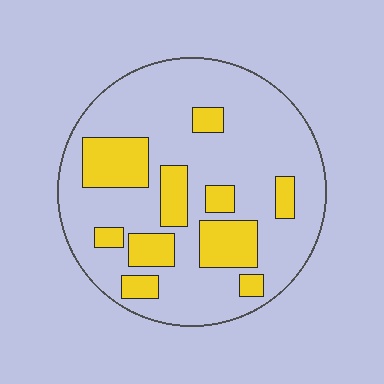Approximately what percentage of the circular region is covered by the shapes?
Approximately 25%.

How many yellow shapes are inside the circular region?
10.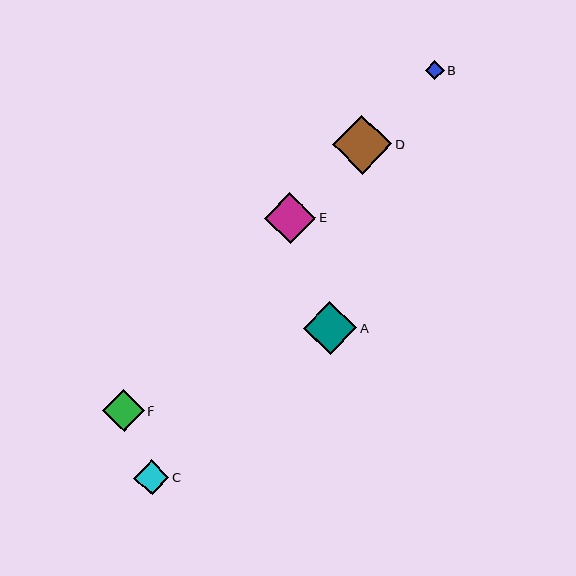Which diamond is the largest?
Diamond D is the largest with a size of approximately 59 pixels.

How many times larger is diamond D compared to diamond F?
Diamond D is approximately 1.4 times the size of diamond F.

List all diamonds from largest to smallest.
From largest to smallest: D, A, E, F, C, B.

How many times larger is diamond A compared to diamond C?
Diamond A is approximately 1.5 times the size of diamond C.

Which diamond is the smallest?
Diamond B is the smallest with a size of approximately 19 pixels.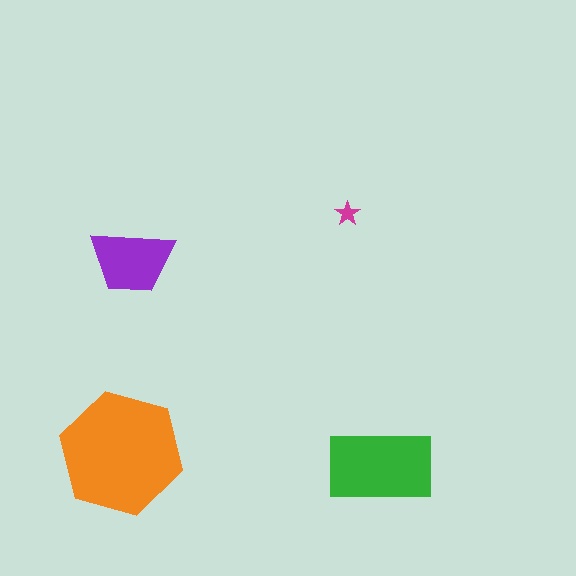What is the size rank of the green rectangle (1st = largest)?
2nd.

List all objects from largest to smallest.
The orange hexagon, the green rectangle, the purple trapezoid, the magenta star.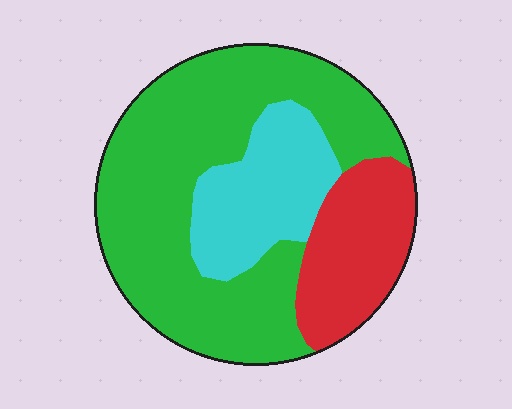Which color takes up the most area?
Green, at roughly 60%.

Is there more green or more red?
Green.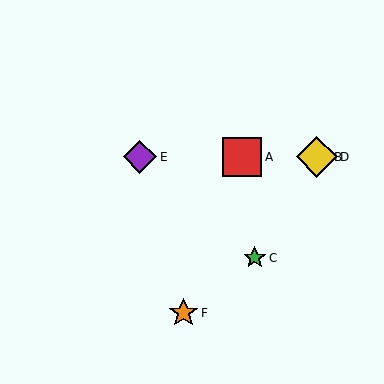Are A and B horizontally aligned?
Yes, both are at y≈157.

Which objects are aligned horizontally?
Objects A, B, D, E are aligned horizontally.